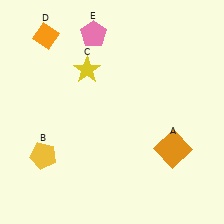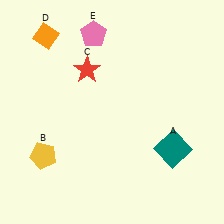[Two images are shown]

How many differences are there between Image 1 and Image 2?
There are 2 differences between the two images.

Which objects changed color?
A changed from orange to teal. C changed from yellow to red.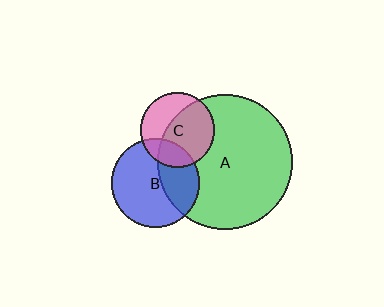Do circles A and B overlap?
Yes.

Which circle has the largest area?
Circle A (green).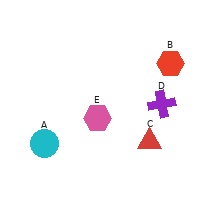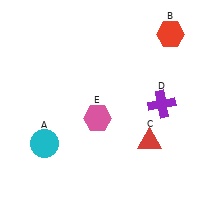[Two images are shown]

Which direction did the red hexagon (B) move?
The red hexagon (B) moved up.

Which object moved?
The red hexagon (B) moved up.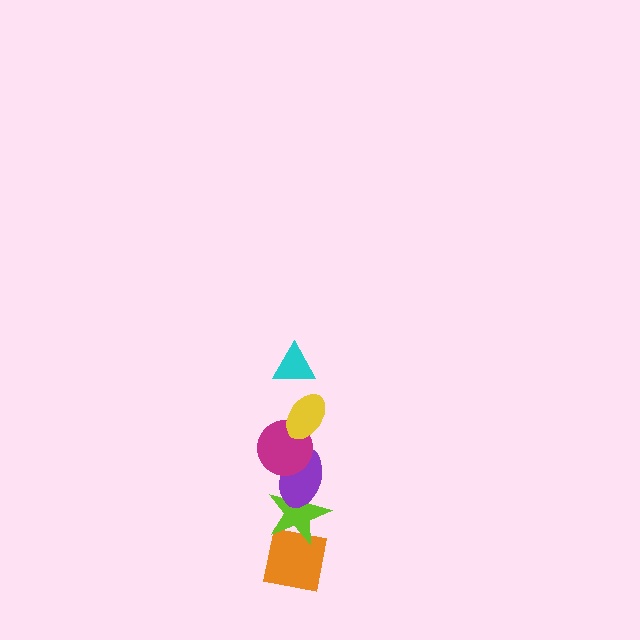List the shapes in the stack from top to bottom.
From top to bottom: the cyan triangle, the yellow ellipse, the magenta circle, the purple ellipse, the lime star, the orange square.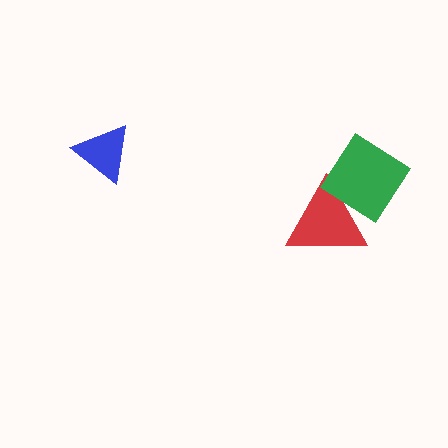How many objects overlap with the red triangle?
1 object overlaps with the red triangle.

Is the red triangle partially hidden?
Yes, it is partially covered by another shape.